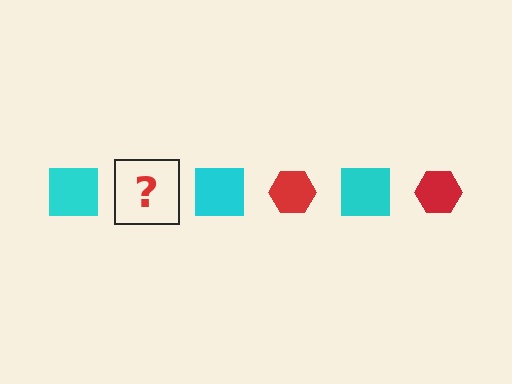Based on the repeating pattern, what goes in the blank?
The blank should be a red hexagon.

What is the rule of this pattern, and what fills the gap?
The rule is that the pattern alternates between cyan square and red hexagon. The gap should be filled with a red hexagon.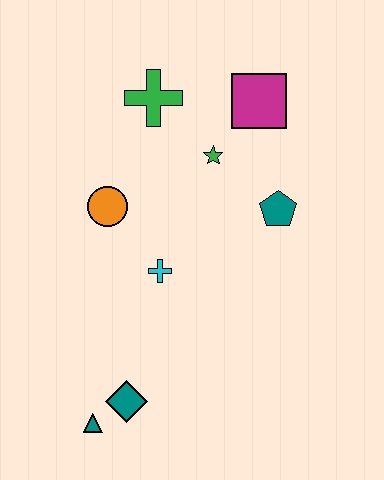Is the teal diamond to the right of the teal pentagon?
No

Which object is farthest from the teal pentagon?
The teal triangle is farthest from the teal pentagon.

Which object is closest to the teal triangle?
The teal diamond is closest to the teal triangle.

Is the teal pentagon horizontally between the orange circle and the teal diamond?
No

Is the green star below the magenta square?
Yes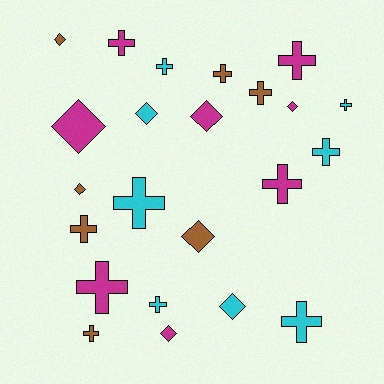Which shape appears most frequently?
Cross, with 14 objects.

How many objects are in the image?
There are 23 objects.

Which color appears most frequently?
Magenta, with 8 objects.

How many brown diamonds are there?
There are 3 brown diamonds.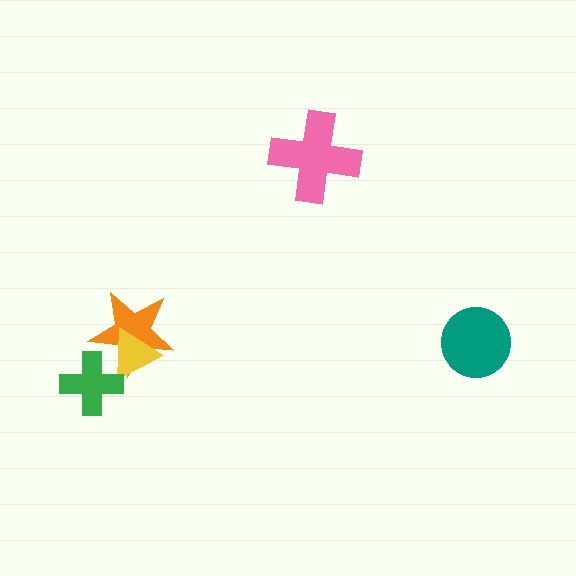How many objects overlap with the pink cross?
0 objects overlap with the pink cross.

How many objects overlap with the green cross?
2 objects overlap with the green cross.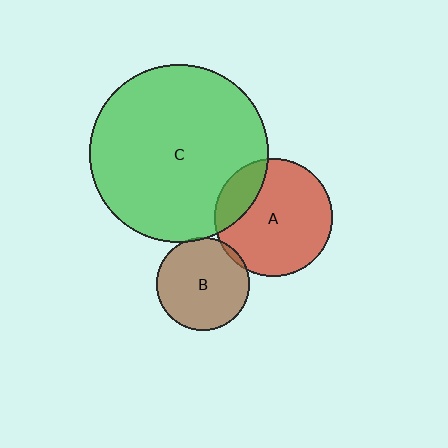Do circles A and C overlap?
Yes.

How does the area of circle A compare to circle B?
Approximately 1.6 times.